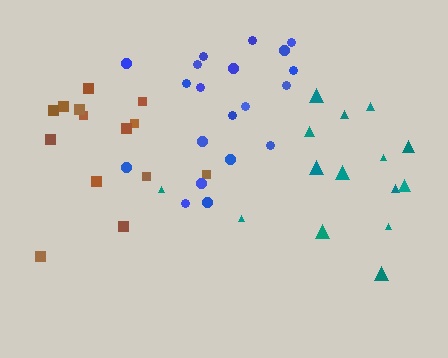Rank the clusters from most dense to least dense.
blue, teal, brown.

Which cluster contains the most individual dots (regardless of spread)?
Blue (20).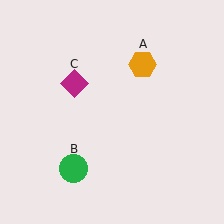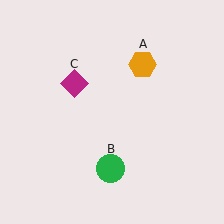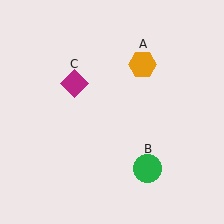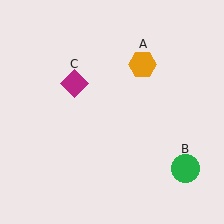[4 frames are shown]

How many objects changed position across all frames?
1 object changed position: green circle (object B).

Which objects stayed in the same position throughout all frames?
Orange hexagon (object A) and magenta diamond (object C) remained stationary.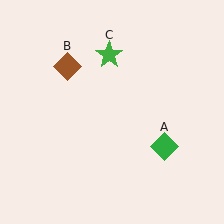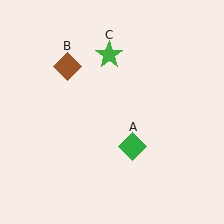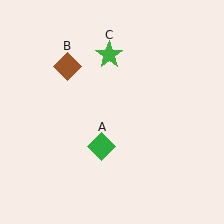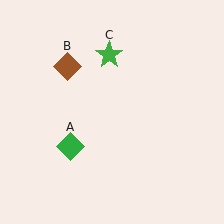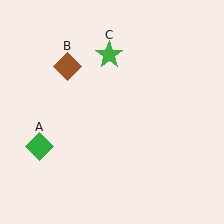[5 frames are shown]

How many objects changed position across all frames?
1 object changed position: green diamond (object A).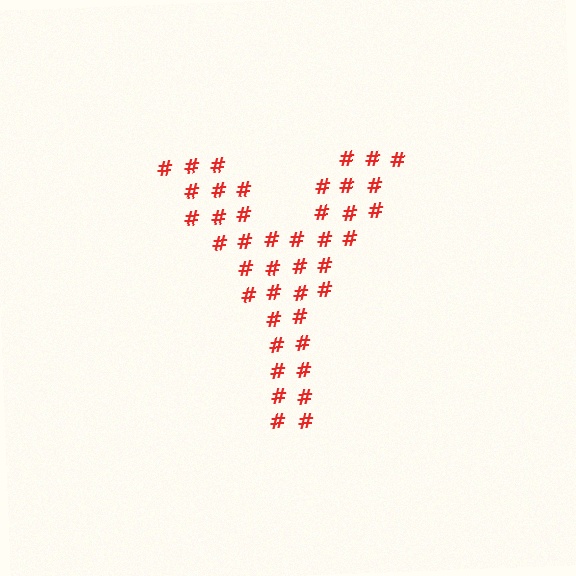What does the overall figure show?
The overall figure shows the letter Y.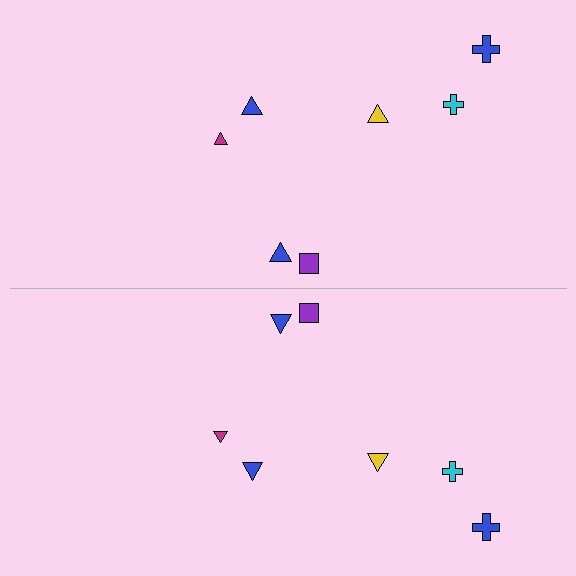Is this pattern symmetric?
Yes, this pattern has bilateral (reflection) symmetry.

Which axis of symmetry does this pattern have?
The pattern has a horizontal axis of symmetry running through the center of the image.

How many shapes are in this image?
There are 14 shapes in this image.